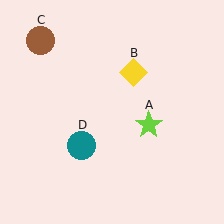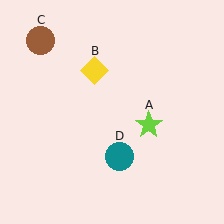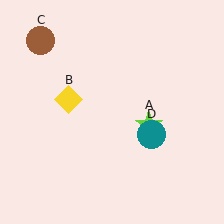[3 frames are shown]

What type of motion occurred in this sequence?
The yellow diamond (object B), teal circle (object D) rotated counterclockwise around the center of the scene.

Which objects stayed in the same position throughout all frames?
Lime star (object A) and brown circle (object C) remained stationary.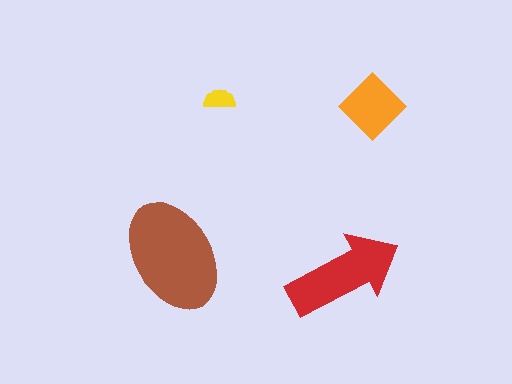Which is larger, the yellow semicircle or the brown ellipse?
The brown ellipse.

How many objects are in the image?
There are 4 objects in the image.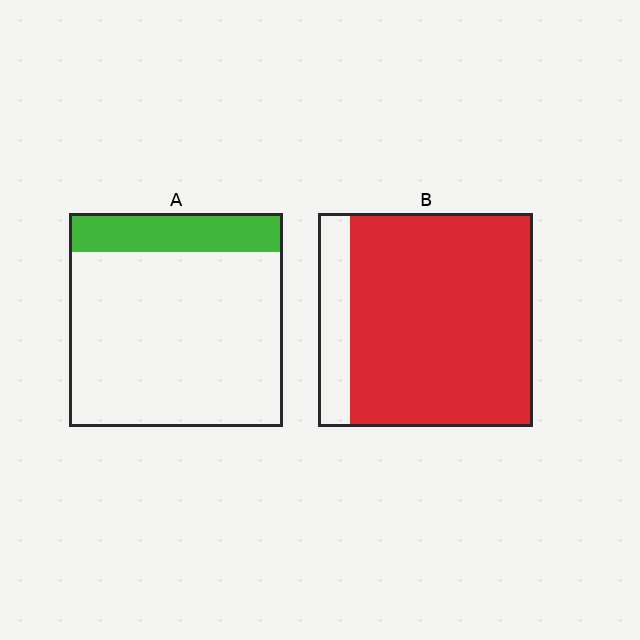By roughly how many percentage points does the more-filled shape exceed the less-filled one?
By roughly 65 percentage points (B over A).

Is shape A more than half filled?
No.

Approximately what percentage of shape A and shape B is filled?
A is approximately 20% and B is approximately 85%.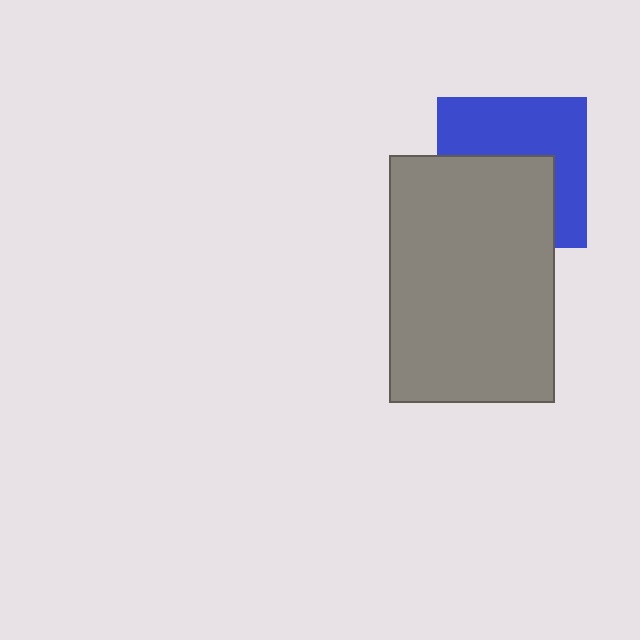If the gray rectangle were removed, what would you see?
You would see the complete blue square.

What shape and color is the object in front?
The object in front is a gray rectangle.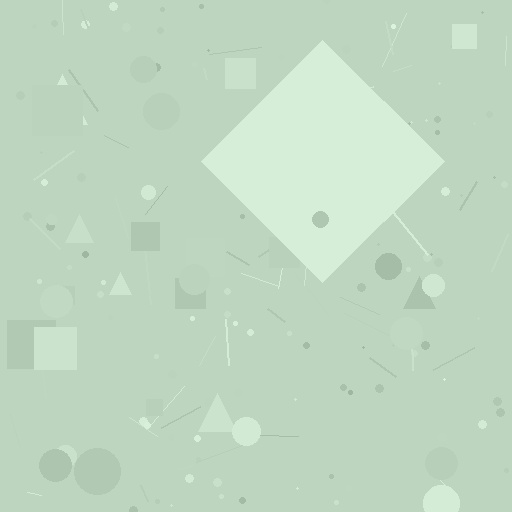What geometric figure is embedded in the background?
A diamond is embedded in the background.